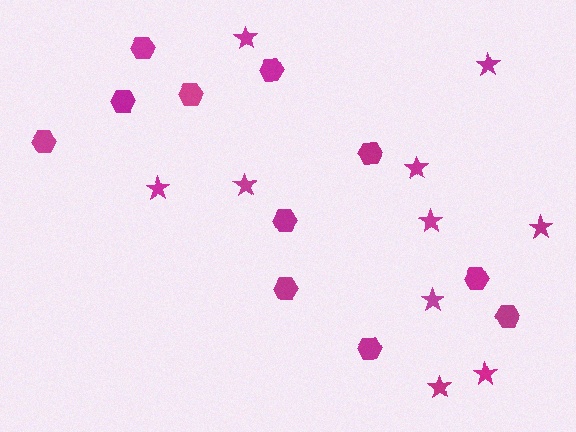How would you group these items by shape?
There are 2 groups: one group of stars (10) and one group of hexagons (11).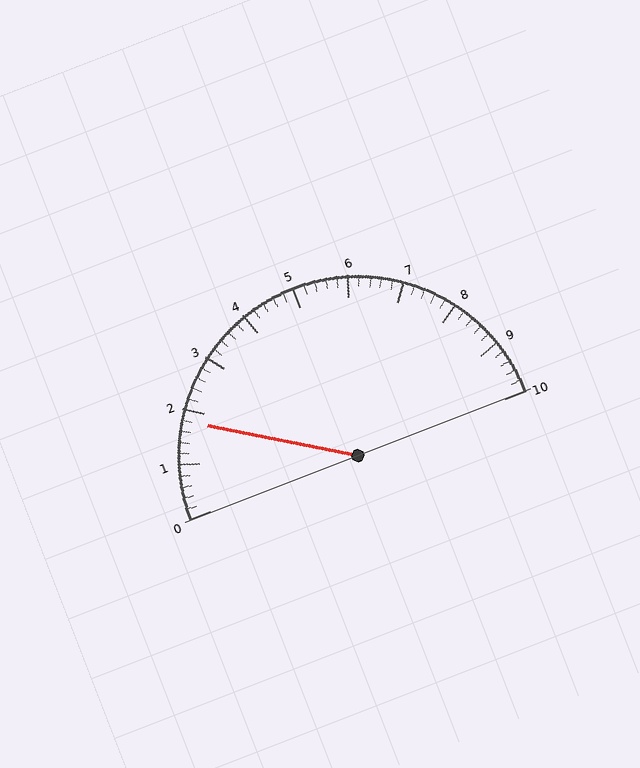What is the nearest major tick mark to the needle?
The nearest major tick mark is 2.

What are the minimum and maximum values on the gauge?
The gauge ranges from 0 to 10.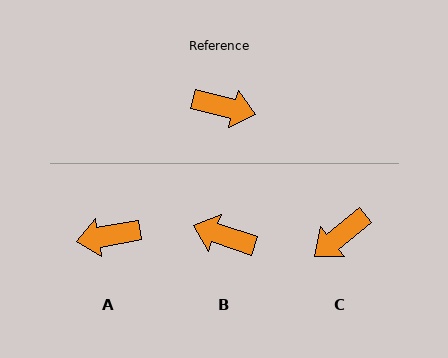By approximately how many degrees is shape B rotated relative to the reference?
Approximately 176 degrees counter-clockwise.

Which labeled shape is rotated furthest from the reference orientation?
B, about 176 degrees away.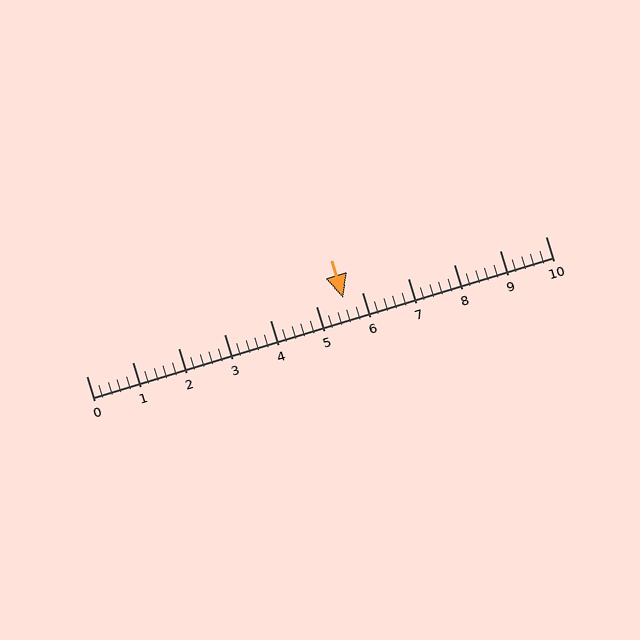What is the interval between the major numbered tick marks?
The major tick marks are spaced 1 units apart.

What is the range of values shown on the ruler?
The ruler shows values from 0 to 10.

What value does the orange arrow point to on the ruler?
The orange arrow points to approximately 5.6.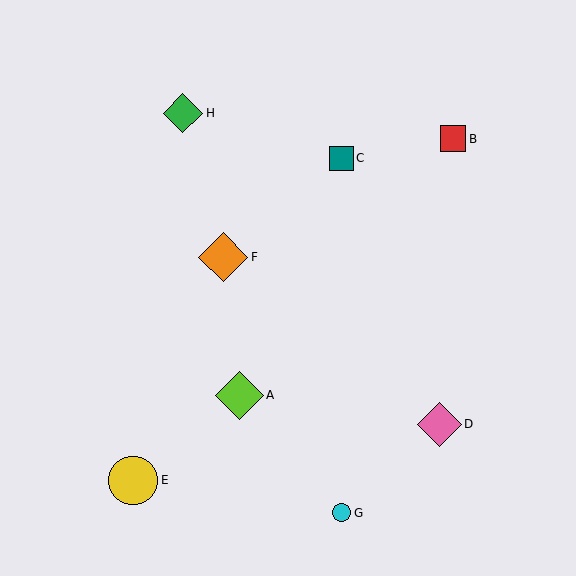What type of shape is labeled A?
Shape A is a lime diamond.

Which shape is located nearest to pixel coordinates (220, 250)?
The orange diamond (labeled F) at (223, 257) is nearest to that location.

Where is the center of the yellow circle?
The center of the yellow circle is at (133, 480).